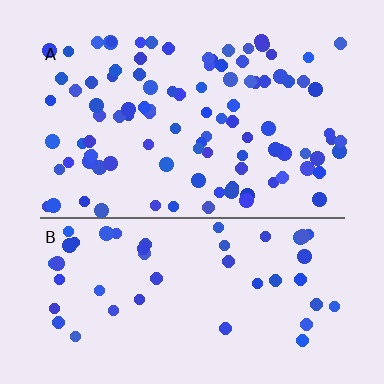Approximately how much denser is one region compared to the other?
Approximately 2.1× — region A over region B.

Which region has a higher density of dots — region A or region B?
A (the top).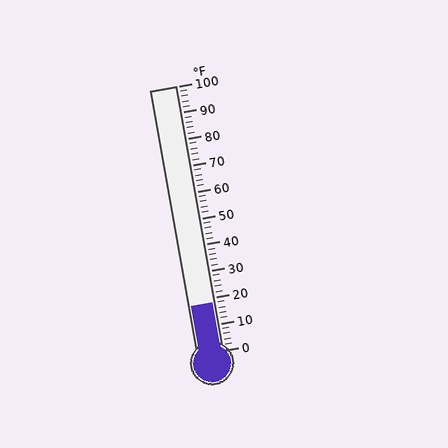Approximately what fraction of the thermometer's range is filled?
The thermometer is filled to approximately 20% of its range.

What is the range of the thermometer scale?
The thermometer scale ranges from 0°F to 100°F.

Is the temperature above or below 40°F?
The temperature is below 40°F.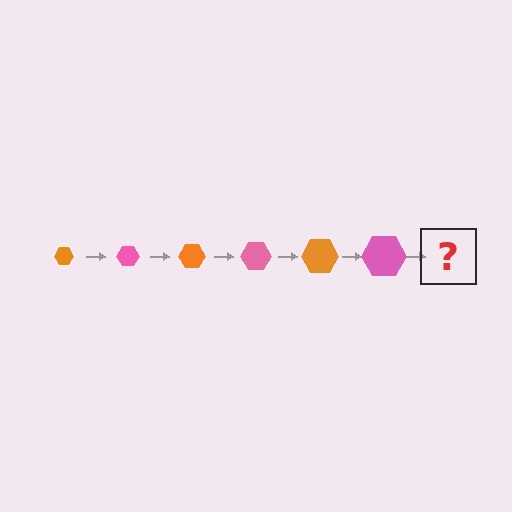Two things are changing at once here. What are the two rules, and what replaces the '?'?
The two rules are that the hexagon grows larger each step and the color cycles through orange and pink. The '?' should be an orange hexagon, larger than the previous one.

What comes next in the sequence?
The next element should be an orange hexagon, larger than the previous one.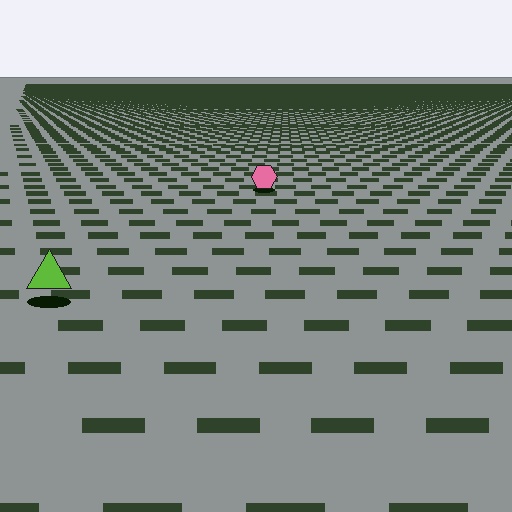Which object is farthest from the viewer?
The pink hexagon is farthest from the viewer. It appears smaller and the ground texture around it is denser.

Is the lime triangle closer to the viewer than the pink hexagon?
Yes. The lime triangle is closer — you can tell from the texture gradient: the ground texture is coarser near it.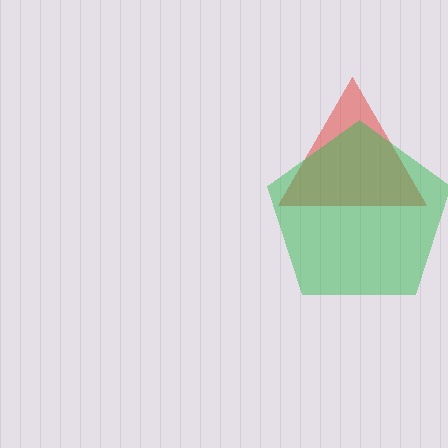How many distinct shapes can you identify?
There are 2 distinct shapes: a red triangle, a green pentagon.